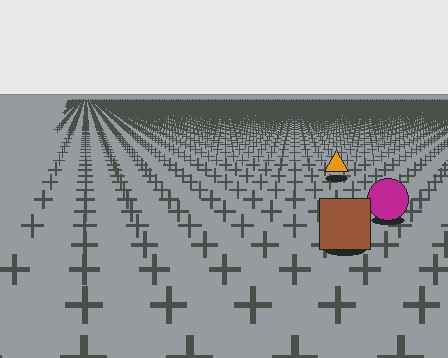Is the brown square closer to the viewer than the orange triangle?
Yes. The brown square is closer — you can tell from the texture gradient: the ground texture is coarser near it.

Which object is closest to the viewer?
The brown square is closest. The texture marks near it are larger and more spread out.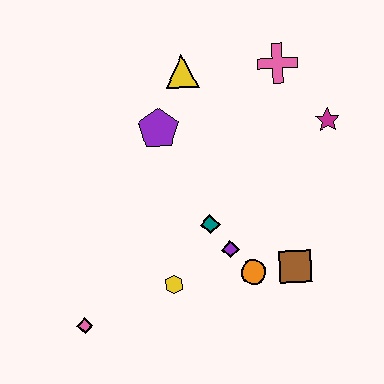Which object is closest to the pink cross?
The magenta star is closest to the pink cross.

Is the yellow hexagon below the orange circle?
Yes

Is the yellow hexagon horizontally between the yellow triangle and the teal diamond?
No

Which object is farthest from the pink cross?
The pink diamond is farthest from the pink cross.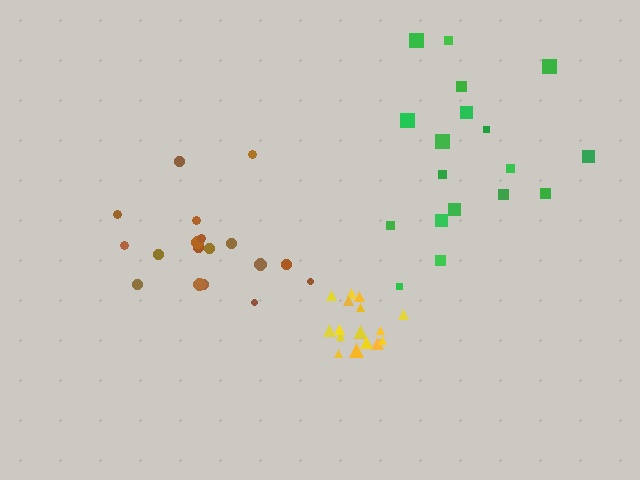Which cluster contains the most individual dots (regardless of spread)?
Brown (18).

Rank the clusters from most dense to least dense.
yellow, brown, green.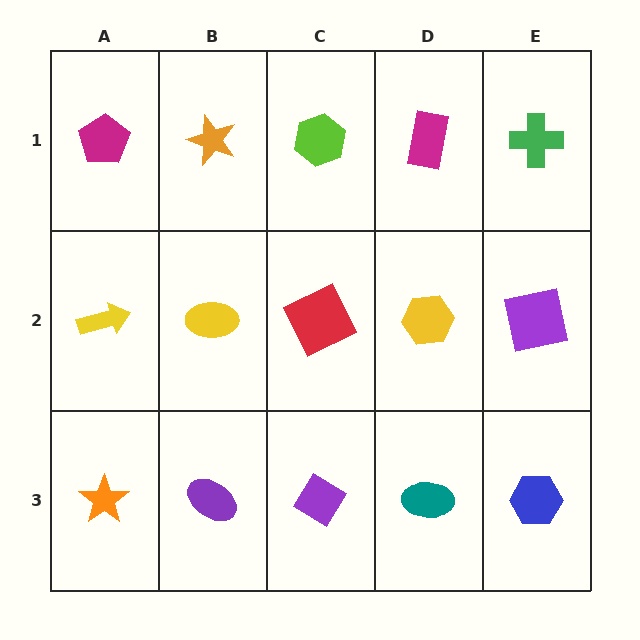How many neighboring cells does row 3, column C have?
3.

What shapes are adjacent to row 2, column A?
A magenta pentagon (row 1, column A), an orange star (row 3, column A), a yellow ellipse (row 2, column B).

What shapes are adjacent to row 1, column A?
A yellow arrow (row 2, column A), an orange star (row 1, column B).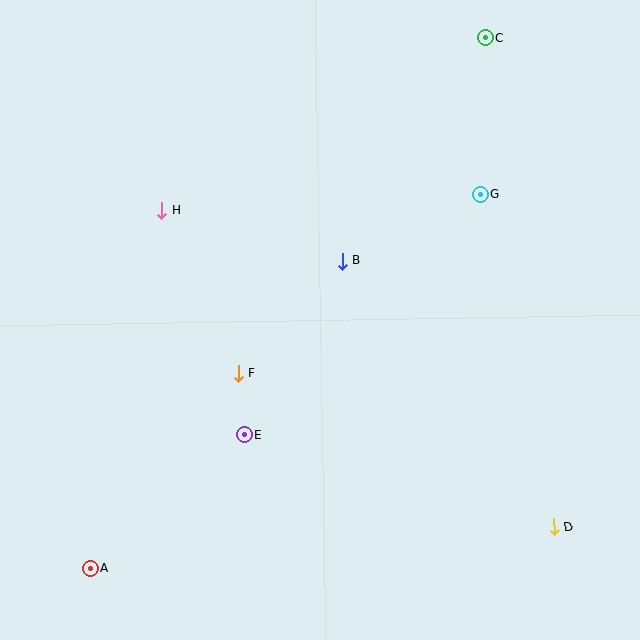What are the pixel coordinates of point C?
Point C is at (486, 38).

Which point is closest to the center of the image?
Point B at (342, 261) is closest to the center.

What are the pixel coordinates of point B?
Point B is at (342, 261).